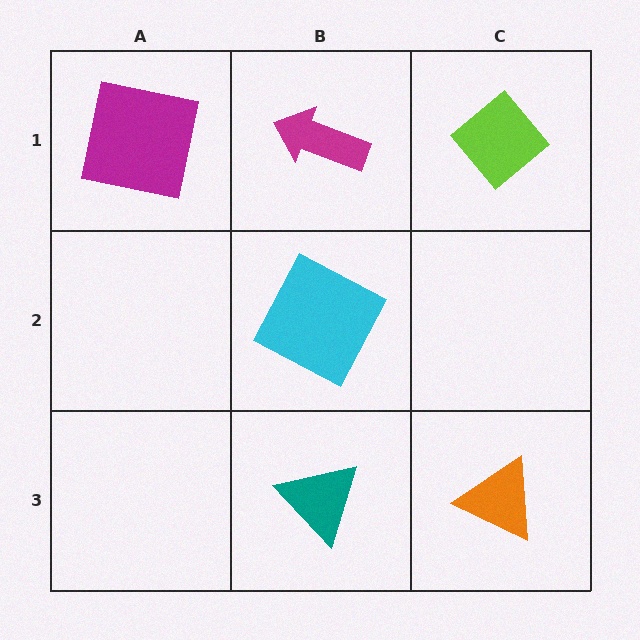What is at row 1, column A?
A magenta square.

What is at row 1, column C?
A lime diamond.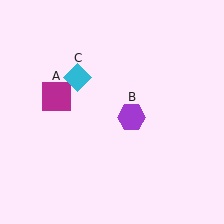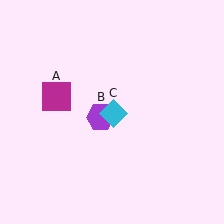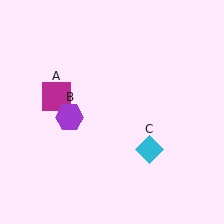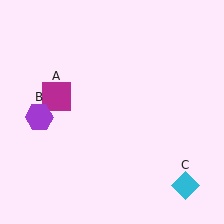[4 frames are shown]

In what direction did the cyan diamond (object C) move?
The cyan diamond (object C) moved down and to the right.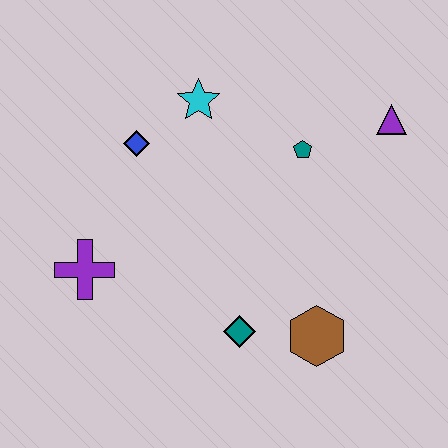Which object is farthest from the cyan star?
The brown hexagon is farthest from the cyan star.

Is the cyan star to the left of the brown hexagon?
Yes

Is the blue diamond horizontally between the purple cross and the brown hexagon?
Yes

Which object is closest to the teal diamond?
The brown hexagon is closest to the teal diamond.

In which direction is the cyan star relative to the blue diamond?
The cyan star is to the right of the blue diamond.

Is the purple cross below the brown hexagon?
No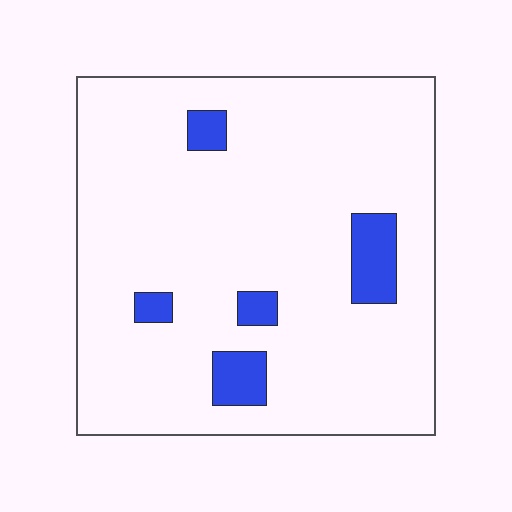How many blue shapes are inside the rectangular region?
5.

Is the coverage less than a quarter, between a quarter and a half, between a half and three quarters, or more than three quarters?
Less than a quarter.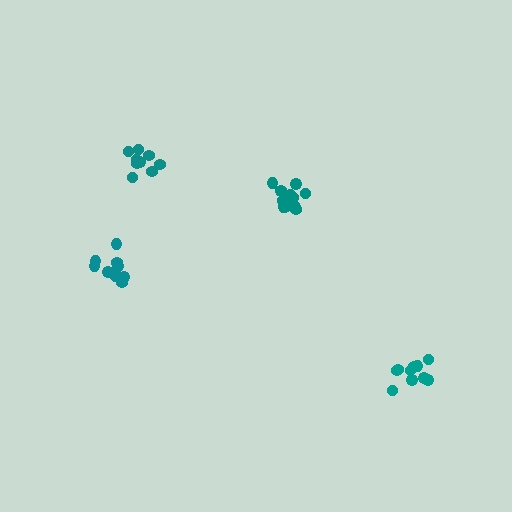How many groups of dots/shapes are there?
There are 4 groups.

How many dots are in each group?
Group 1: 10 dots, Group 2: 16 dots, Group 3: 10 dots, Group 4: 10 dots (46 total).